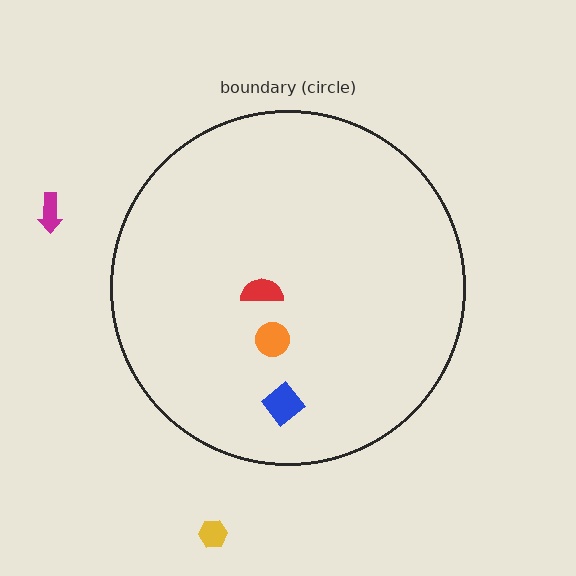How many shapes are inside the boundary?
3 inside, 2 outside.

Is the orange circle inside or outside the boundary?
Inside.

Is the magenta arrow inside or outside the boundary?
Outside.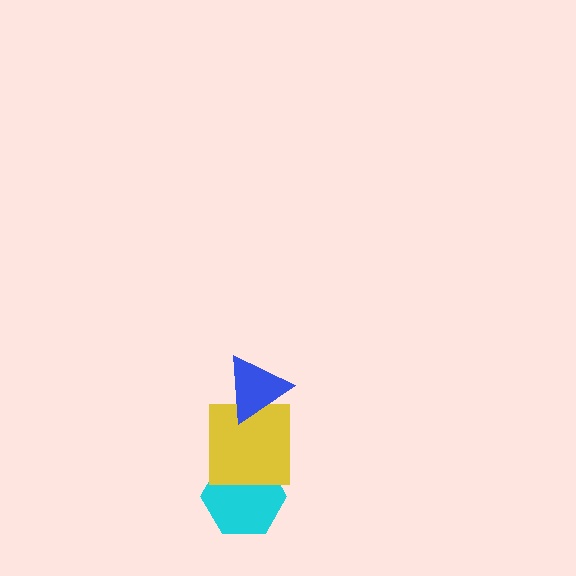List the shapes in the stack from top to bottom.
From top to bottom: the blue triangle, the yellow square, the cyan hexagon.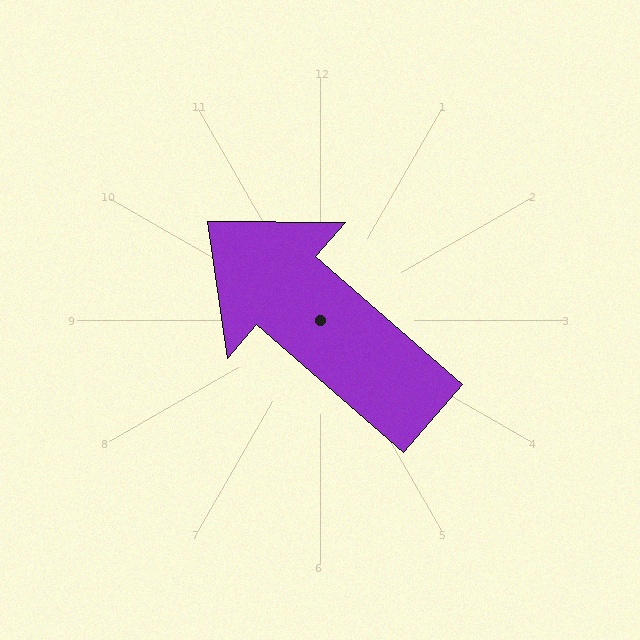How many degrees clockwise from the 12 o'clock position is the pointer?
Approximately 311 degrees.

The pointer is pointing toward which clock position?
Roughly 10 o'clock.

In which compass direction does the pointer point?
Northwest.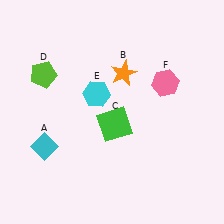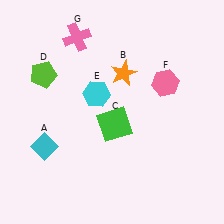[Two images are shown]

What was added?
A pink cross (G) was added in Image 2.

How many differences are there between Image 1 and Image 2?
There is 1 difference between the two images.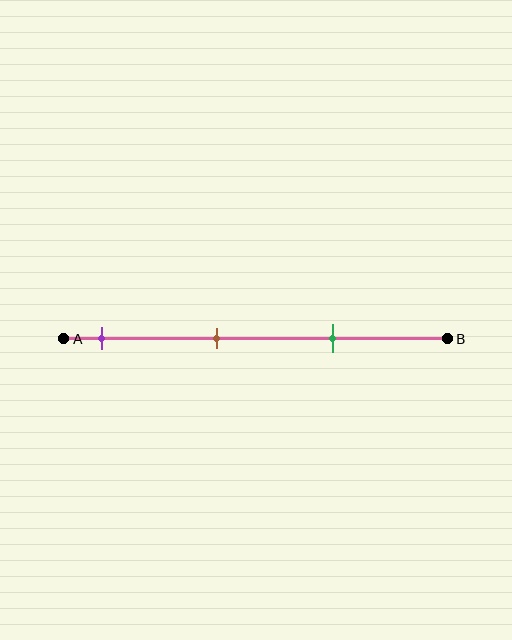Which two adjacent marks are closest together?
The brown and green marks are the closest adjacent pair.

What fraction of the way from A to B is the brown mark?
The brown mark is approximately 40% (0.4) of the way from A to B.